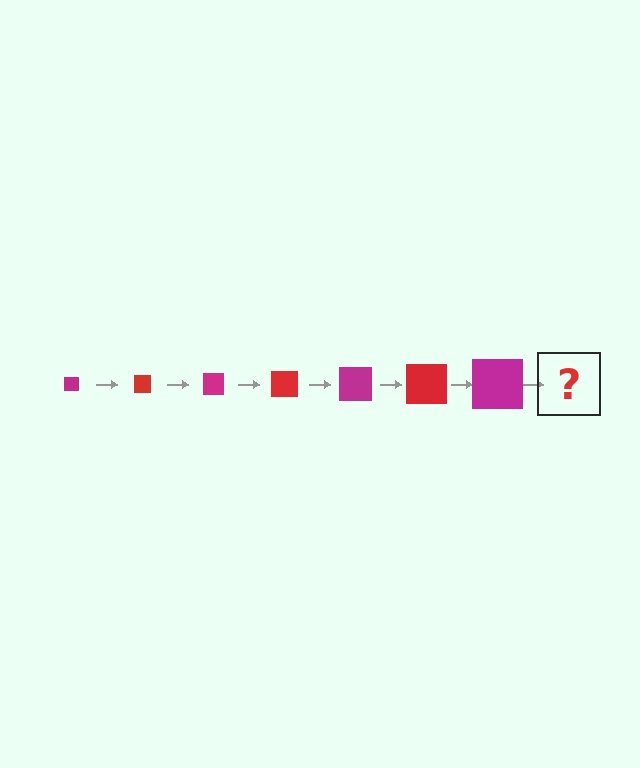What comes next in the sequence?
The next element should be a red square, larger than the previous one.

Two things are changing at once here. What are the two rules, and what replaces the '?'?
The two rules are that the square grows larger each step and the color cycles through magenta and red. The '?' should be a red square, larger than the previous one.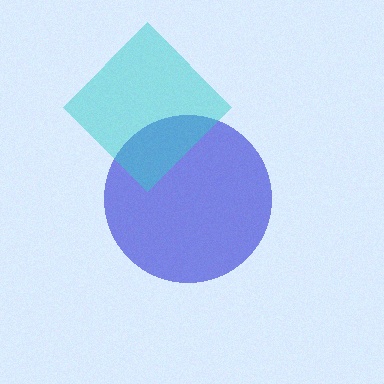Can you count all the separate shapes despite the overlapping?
Yes, there are 2 separate shapes.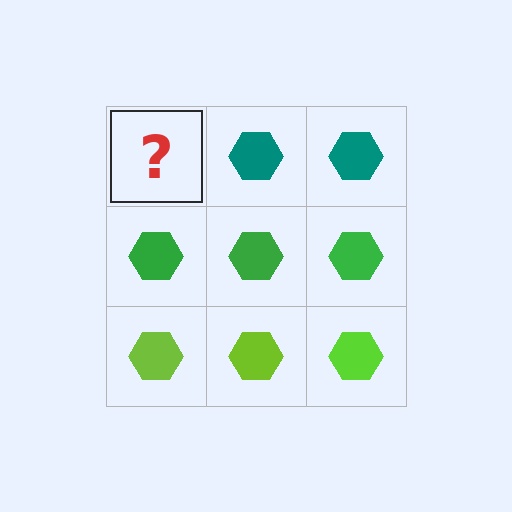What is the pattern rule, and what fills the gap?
The rule is that each row has a consistent color. The gap should be filled with a teal hexagon.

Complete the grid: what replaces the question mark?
The question mark should be replaced with a teal hexagon.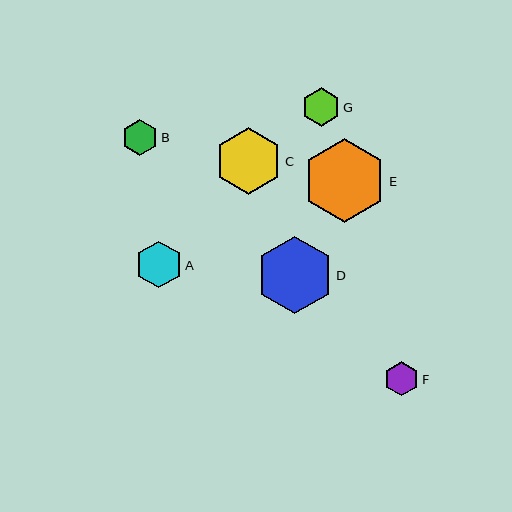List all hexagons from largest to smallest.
From largest to smallest: E, D, C, A, G, B, F.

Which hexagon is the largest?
Hexagon E is the largest with a size of approximately 83 pixels.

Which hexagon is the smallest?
Hexagon F is the smallest with a size of approximately 34 pixels.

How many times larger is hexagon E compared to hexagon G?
Hexagon E is approximately 2.2 times the size of hexagon G.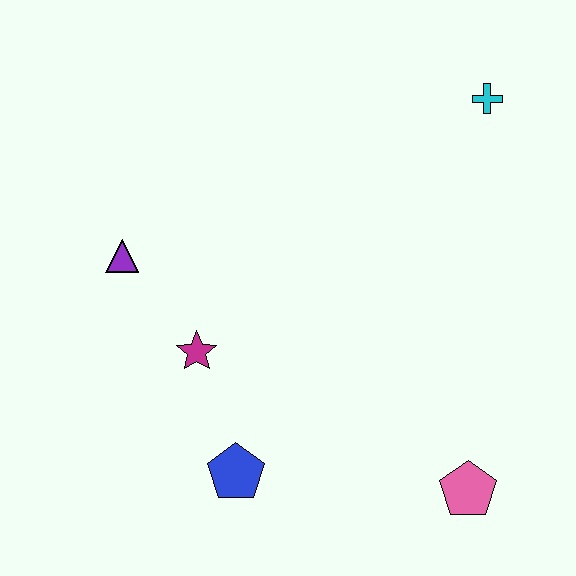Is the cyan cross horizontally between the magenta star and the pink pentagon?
No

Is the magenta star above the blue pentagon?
Yes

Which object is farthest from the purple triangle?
The pink pentagon is farthest from the purple triangle.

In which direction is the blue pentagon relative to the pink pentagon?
The blue pentagon is to the left of the pink pentagon.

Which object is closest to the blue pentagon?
The magenta star is closest to the blue pentagon.